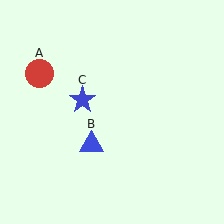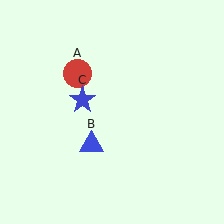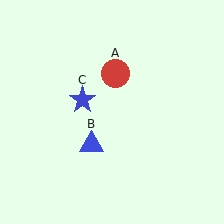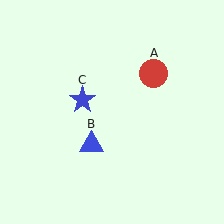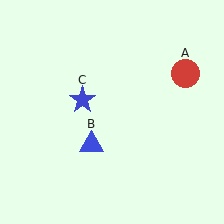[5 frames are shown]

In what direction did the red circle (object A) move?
The red circle (object A) moved right.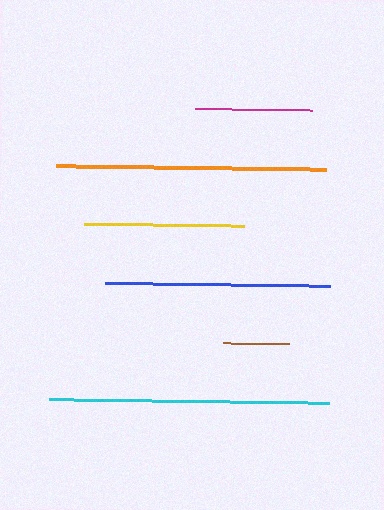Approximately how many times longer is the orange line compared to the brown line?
The orange line is approximately 4.1 times the length of the brown line.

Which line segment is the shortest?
The brown line is the shortest at approximately 66 pixels.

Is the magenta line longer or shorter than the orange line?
The orange line is longer than the magenta line.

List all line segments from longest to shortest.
From longest to shortest: cyan, orange, blue, yellow, magenta, brown.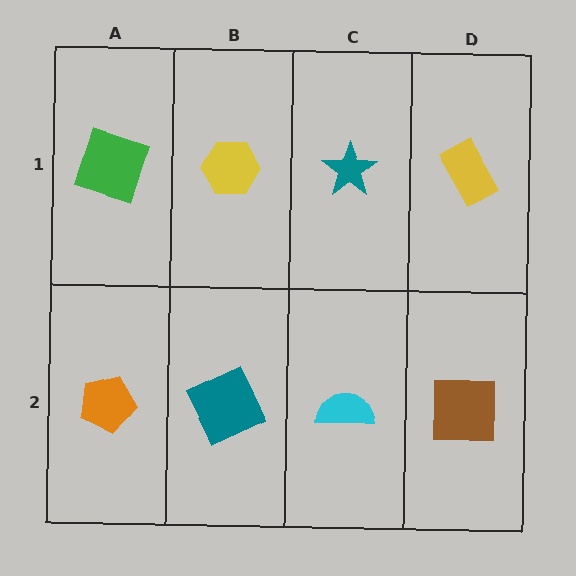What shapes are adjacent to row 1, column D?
A brown square (row 2, column D), a teal star (row 1, column C).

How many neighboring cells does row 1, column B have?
3.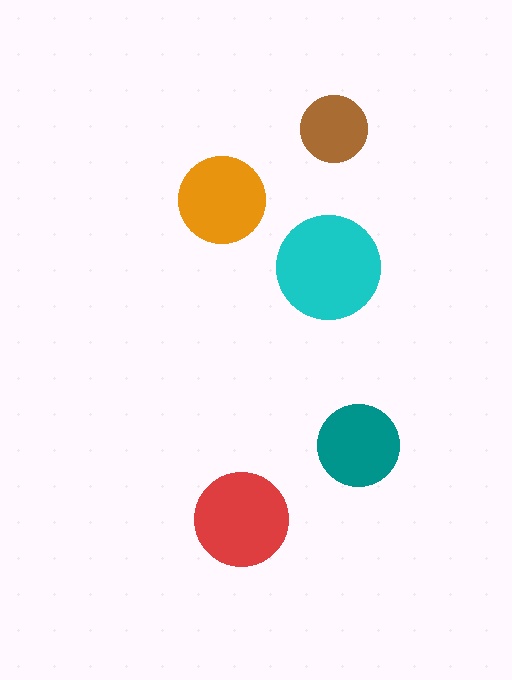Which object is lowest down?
The red circle is bottommost.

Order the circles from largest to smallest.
the cyan one, the red one, the orange one, the teal one, the brown one.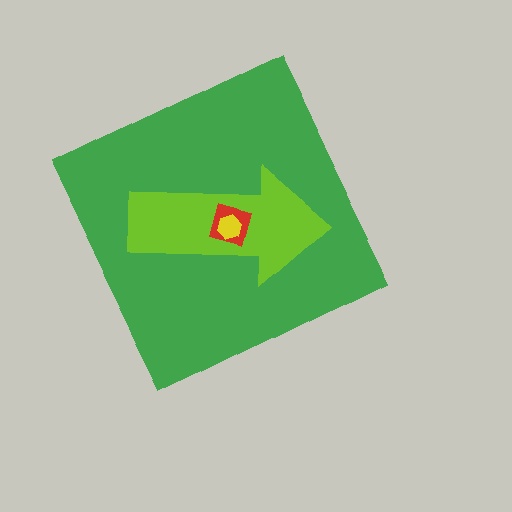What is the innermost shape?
The yellow hexagon.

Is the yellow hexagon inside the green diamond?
Yes.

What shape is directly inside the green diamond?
The lime arrow.